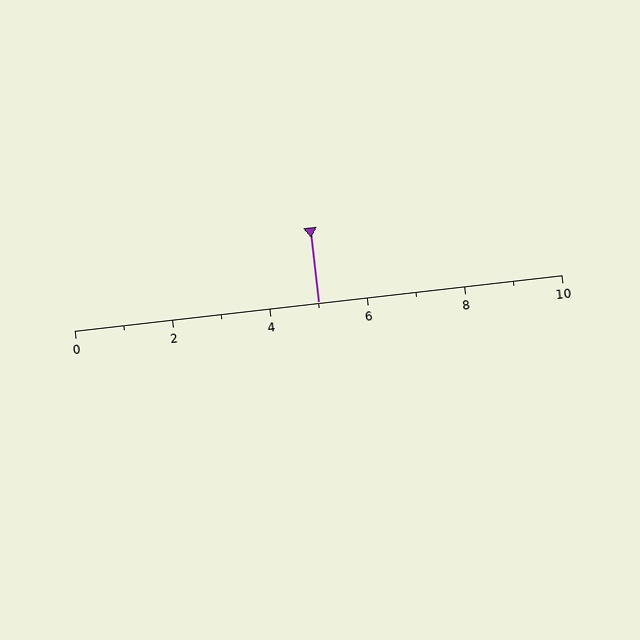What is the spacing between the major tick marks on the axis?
The major ticks are spaced 2 apart.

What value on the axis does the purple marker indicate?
The marker indicates approximately 5.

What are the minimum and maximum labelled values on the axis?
The axis runs from 0 to 10.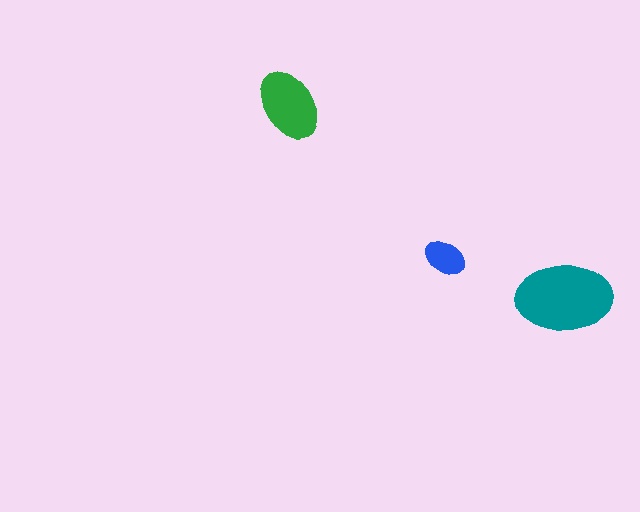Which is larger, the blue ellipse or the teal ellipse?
The teal one.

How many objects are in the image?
There are 3 objects in the image.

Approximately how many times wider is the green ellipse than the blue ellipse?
About 1.5 times wider.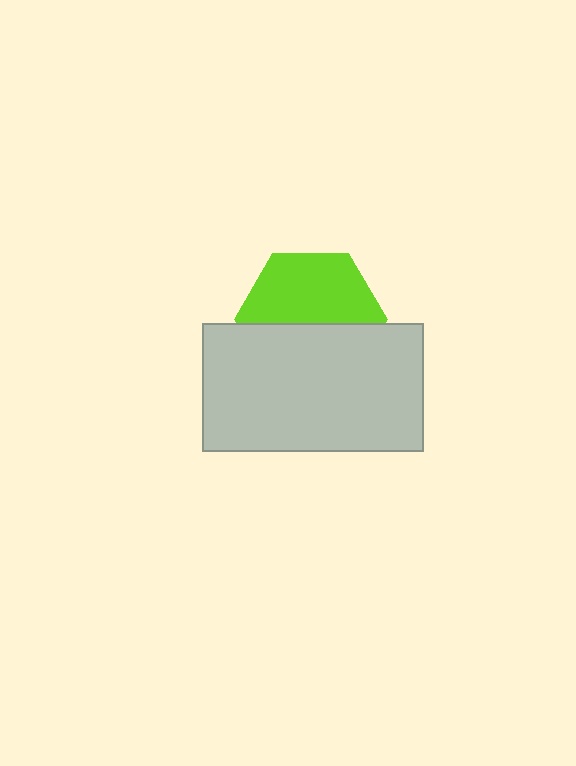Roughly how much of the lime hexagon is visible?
About half of it is visible (roughly 53%).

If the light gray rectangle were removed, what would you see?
You would see the complete lime hexagon.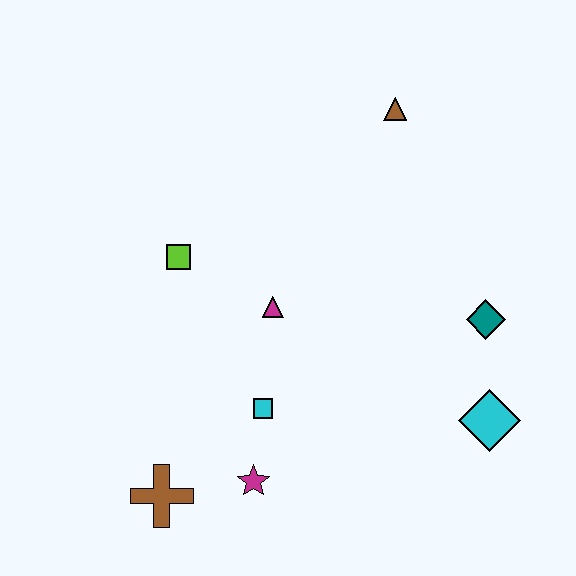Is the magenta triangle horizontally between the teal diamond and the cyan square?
Yes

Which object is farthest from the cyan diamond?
The lime square is farthest from the cyan diamond.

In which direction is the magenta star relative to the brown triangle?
The magenta star is below the brown triangle.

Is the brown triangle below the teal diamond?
No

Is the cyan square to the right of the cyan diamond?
No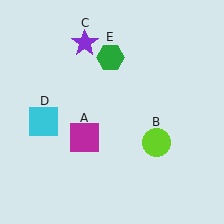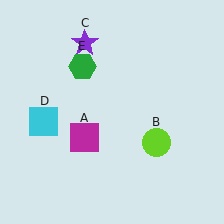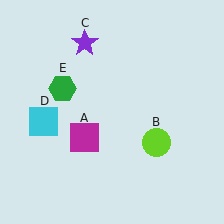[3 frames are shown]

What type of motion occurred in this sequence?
The green hexagon (object E) rotated counterclockwise around the center of the scene.